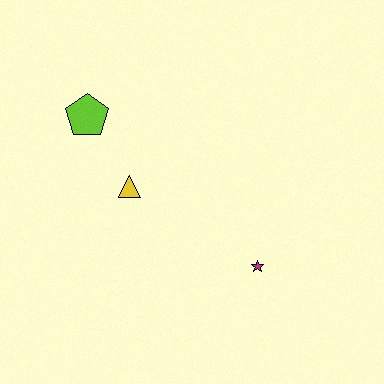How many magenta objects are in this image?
There is 1 magenta object.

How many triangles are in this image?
There is 1 triangle.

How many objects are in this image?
There are 3 objects.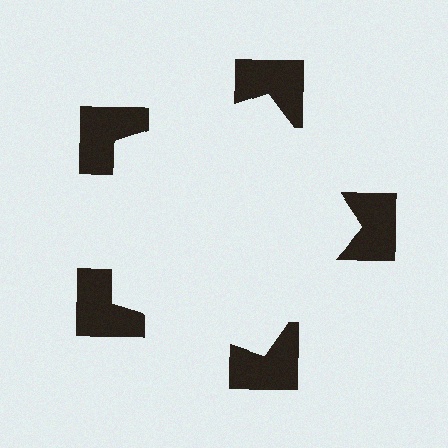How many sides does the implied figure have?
5 sides.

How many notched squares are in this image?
There are 5 — one at each vertex of the illusory pentagon.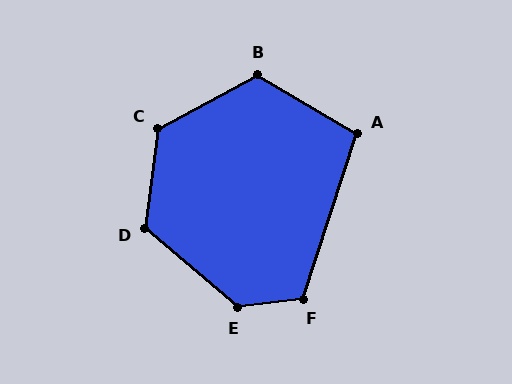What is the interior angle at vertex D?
Approximately 123 degrees (obtuse).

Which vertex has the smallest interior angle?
A, at approximately 102 degrees.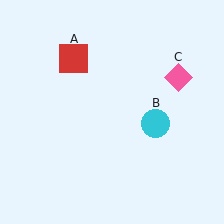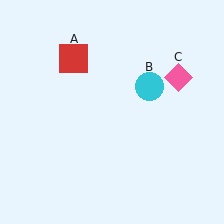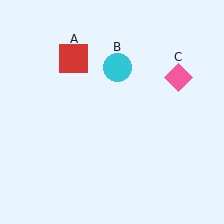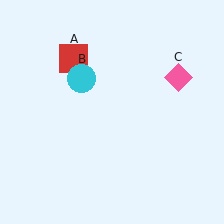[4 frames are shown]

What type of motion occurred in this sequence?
The cyan circle (object B) rotated counterclockwise around the center of the scene.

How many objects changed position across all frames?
1 object changed position: cyan circle (object B).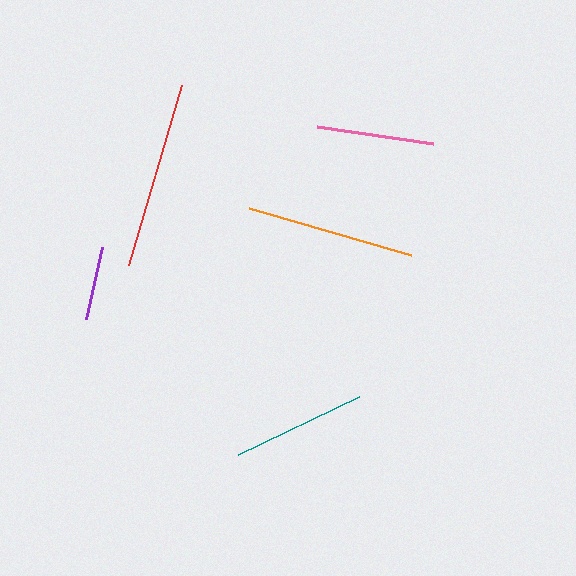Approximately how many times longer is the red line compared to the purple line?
The red line is approximately 2.5 times the length of the purple line.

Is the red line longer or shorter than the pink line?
The red line is longer than the pink line.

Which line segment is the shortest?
The purple line is the shortest at approximately 74 pixels.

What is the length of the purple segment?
The purple segment is approximately 74 pixels long.